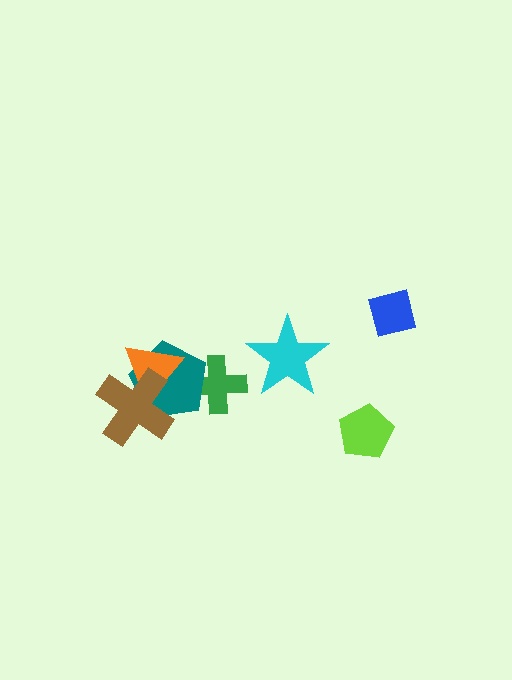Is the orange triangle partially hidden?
Yes, it is partially covered by another shape.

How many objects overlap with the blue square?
0 objects overlap with the blue square.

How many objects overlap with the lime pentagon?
0 objects overlap with the lime pentagon.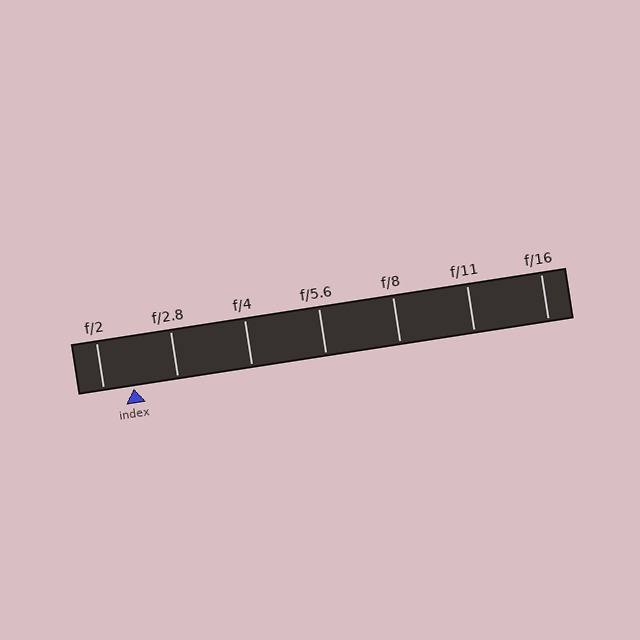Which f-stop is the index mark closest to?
The index mark is closest to f/2.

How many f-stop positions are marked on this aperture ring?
There are 7 f-stop positions marked.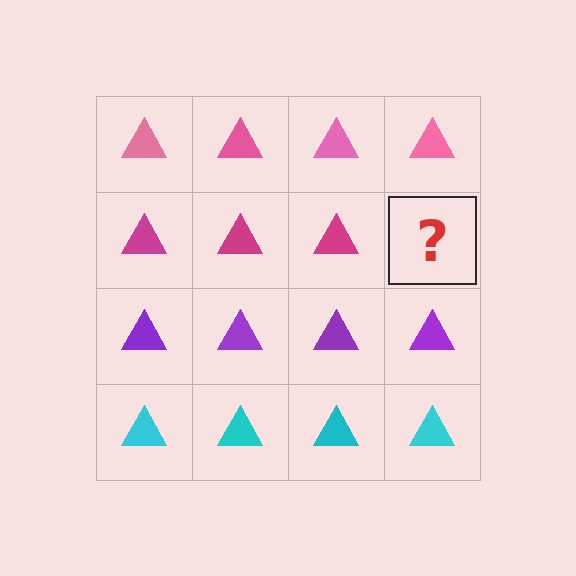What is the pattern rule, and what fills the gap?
The rule is that each row has a consistent color. The gap should be filled with a magenta triangle.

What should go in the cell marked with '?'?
The missing cell should contain a magenta triangle.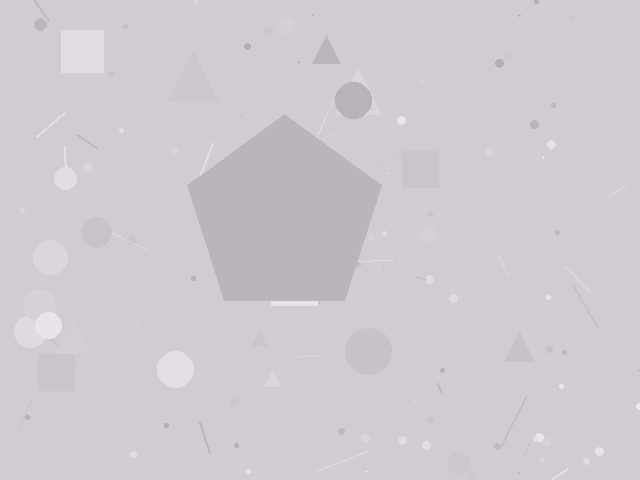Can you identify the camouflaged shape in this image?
The camouflaged shape is a pentagon.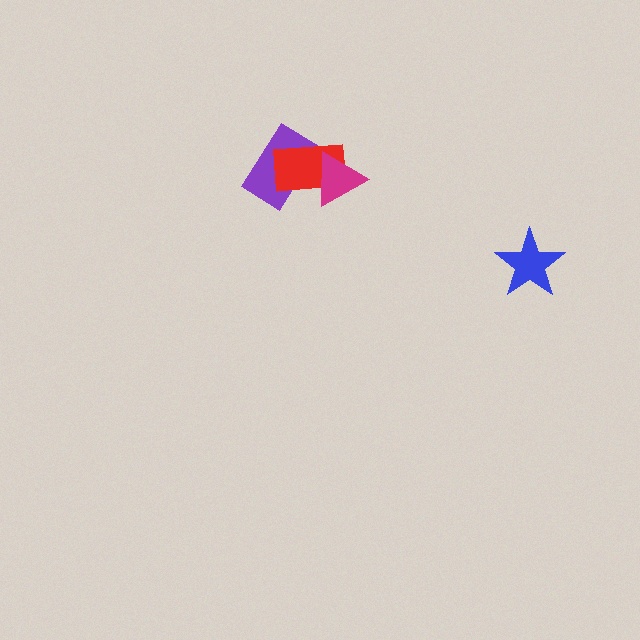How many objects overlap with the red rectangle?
2 objects overlap with the red rectangle.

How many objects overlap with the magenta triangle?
2 objects overlap with the magenta triangle.